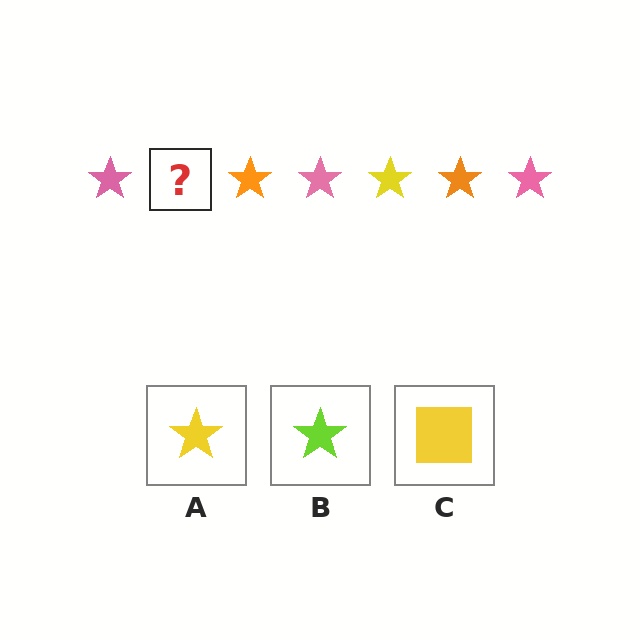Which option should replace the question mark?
Option A.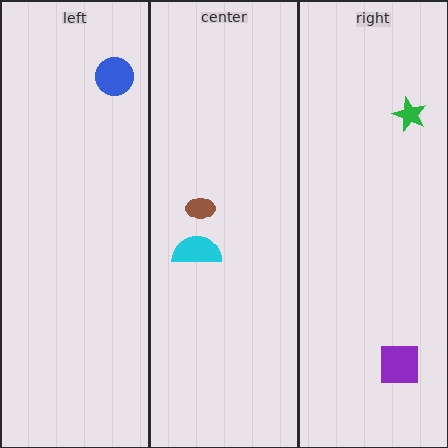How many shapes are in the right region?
2.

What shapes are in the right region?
The purple square, the green star.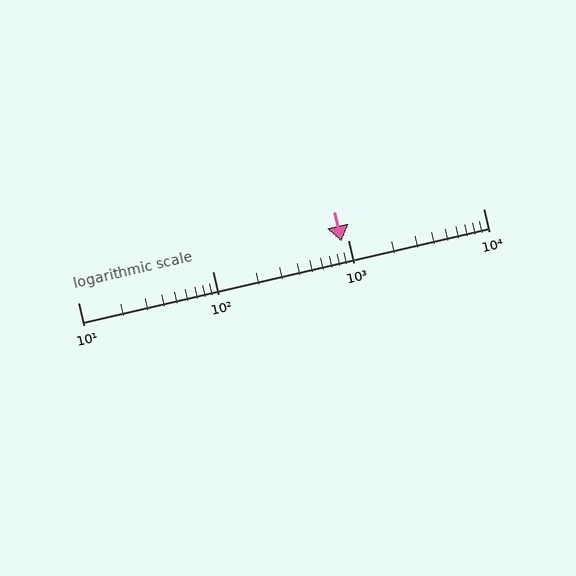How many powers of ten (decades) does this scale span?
The scale spans 3 decades, from 10 to 10000.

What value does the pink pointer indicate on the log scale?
The pointer indicates approximately 900.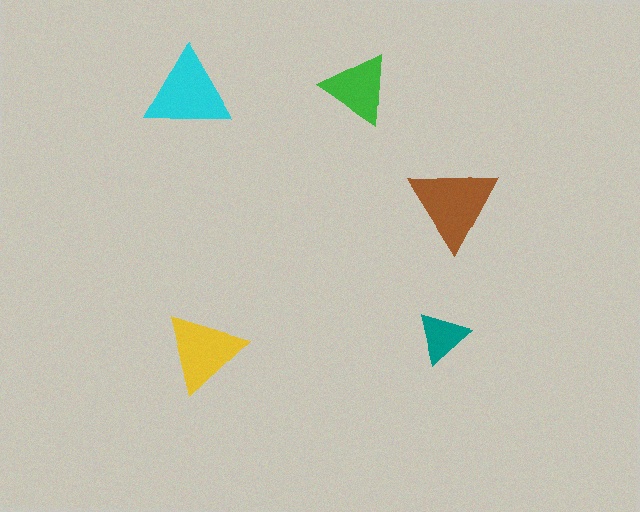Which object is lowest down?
The yellow triangle is bottommost.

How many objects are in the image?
There are 5 objects in the image.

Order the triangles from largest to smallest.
the brown one, the cyan one, the yellow one, the green one, the teal one.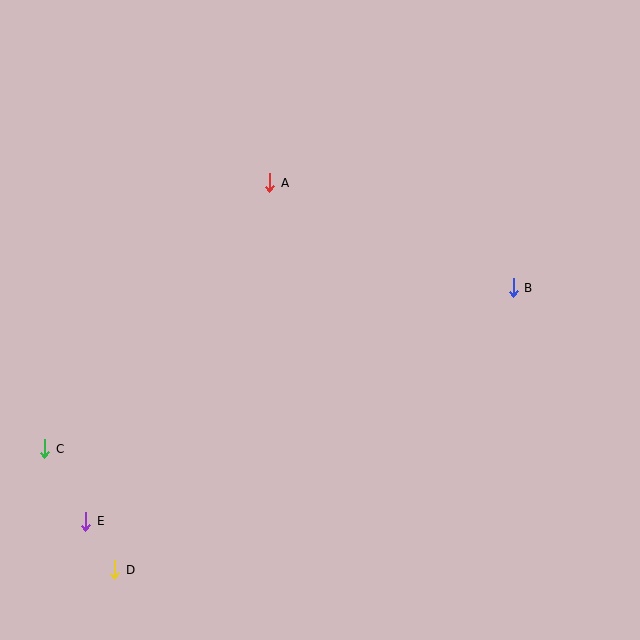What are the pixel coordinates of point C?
Point C is at (45, 449).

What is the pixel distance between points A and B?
The distance between A and B is 265 pixels.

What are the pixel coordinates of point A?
Point A is at (270, 183).